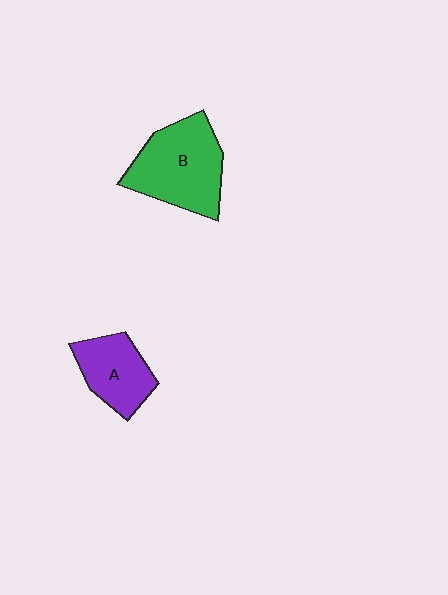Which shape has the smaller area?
Shape A (purple).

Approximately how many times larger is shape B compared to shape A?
Approximately 1.5 times.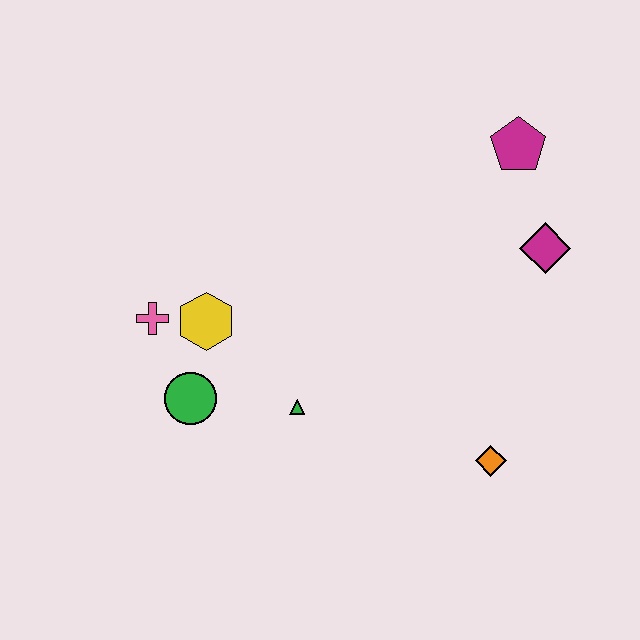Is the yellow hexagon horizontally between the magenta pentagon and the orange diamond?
No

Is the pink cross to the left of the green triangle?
Yes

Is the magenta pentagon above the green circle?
Yes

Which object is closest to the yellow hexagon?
The pink cross is closest to the yellow hexagon.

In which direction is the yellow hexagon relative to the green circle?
The yellow hexagon is above the green circle.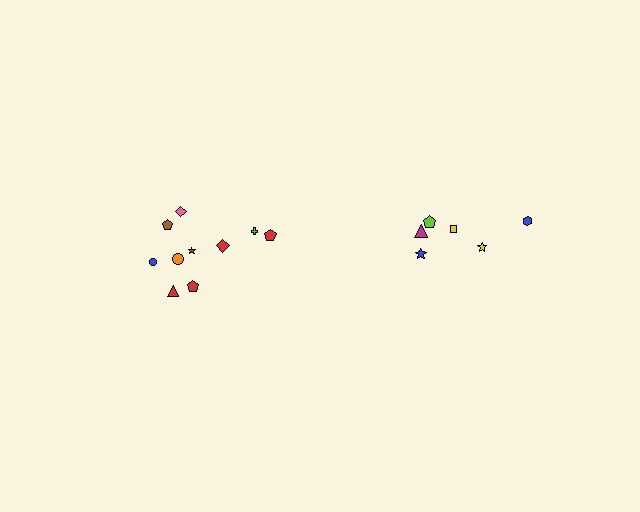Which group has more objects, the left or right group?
The left group.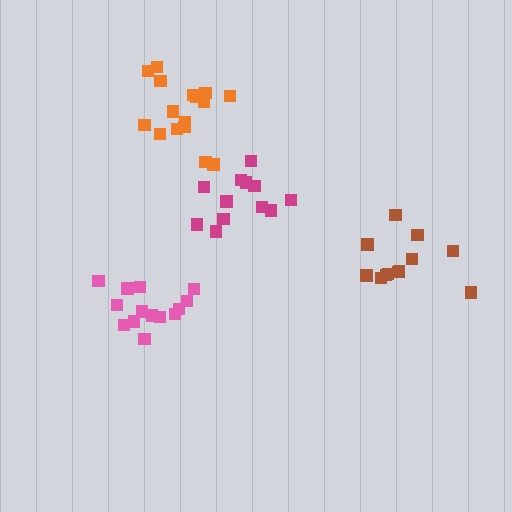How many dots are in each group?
Group 1: 14 dots, Group 2: 12 dots, Group 3: 16 dots, Group 4: 12 dots (54 total).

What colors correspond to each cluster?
The clusters are colored: pink, magenta, orange, brown.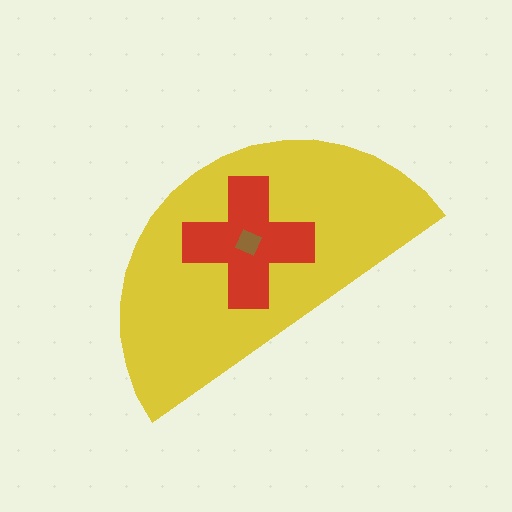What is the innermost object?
The brown square.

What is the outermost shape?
The yellow semicircle.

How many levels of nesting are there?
3.